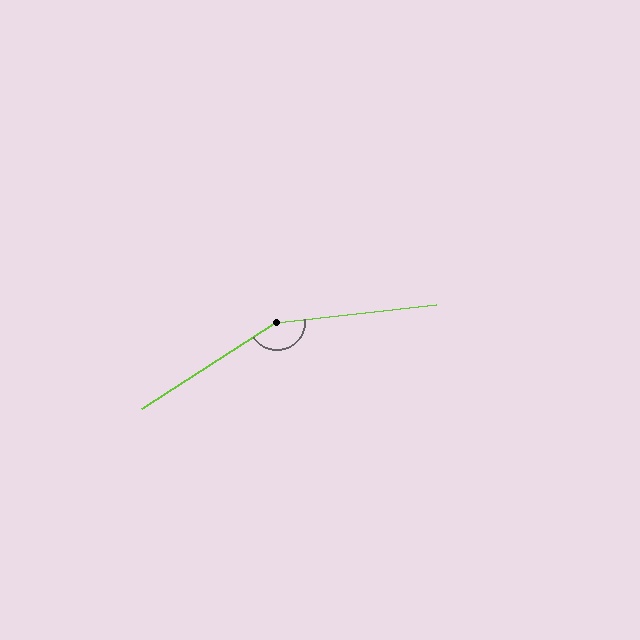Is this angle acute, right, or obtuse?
It is obtuse.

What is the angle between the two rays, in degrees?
Approximately 154 degrees.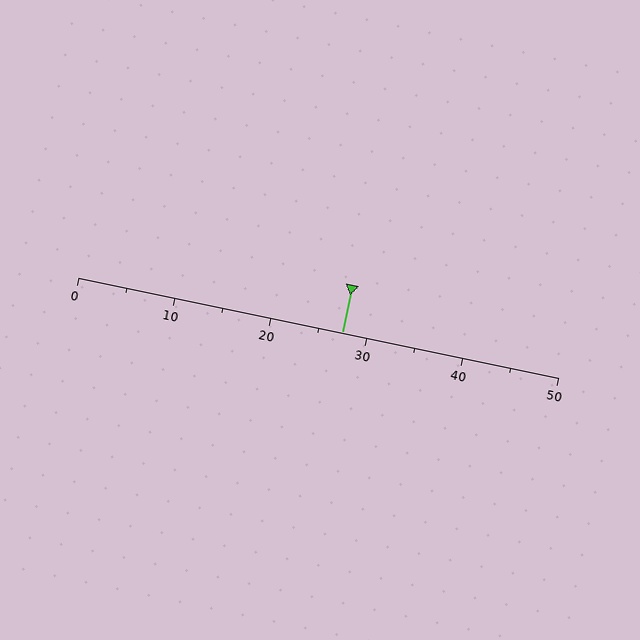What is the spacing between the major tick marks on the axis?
The major ticks are spaced 10 apart.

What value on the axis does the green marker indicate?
The marker indicates approximately 27.5.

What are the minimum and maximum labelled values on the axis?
The axis runs from 0 to 50.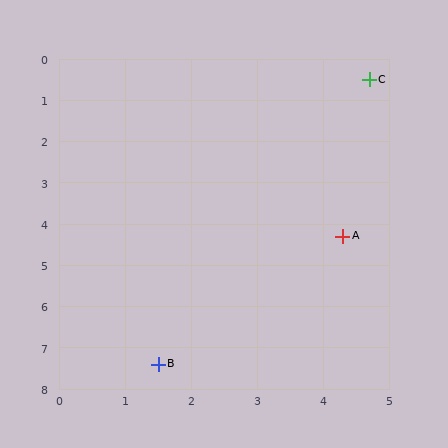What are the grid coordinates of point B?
Point B is at approximately (1.5, 7.4).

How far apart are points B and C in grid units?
Points B and C are about 7.6 grid units apart.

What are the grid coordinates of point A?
Point A is at approximately (4.3, 4.3).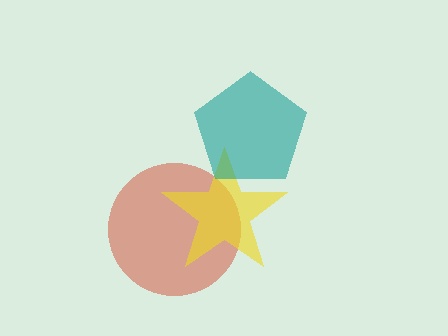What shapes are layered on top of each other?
The layered shapes are: a red circle, a yellow star, a teal pentagon.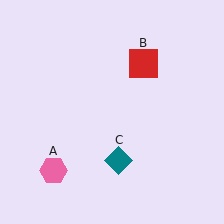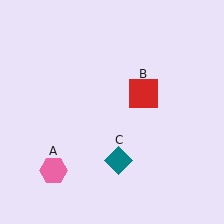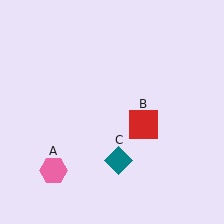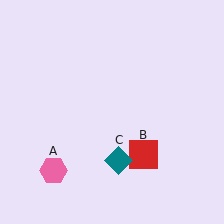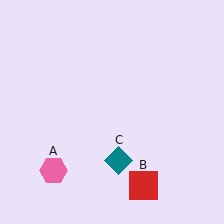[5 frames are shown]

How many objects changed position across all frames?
1 object changed position: red square (object B).